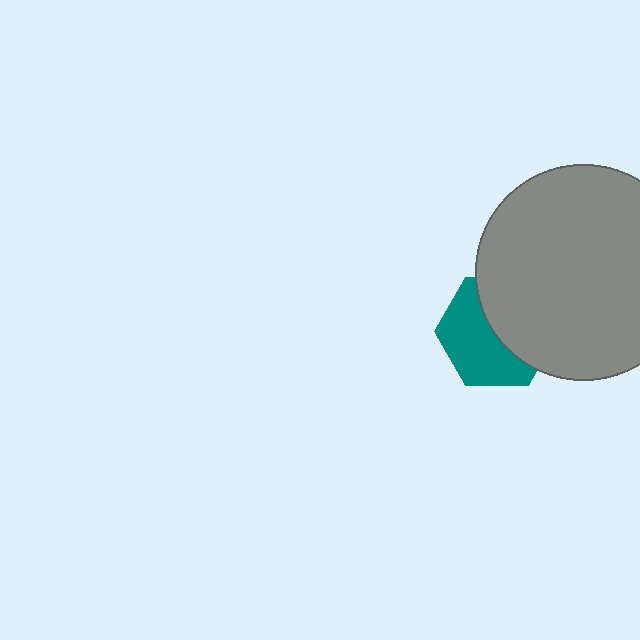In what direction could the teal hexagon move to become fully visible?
The teal hexagon could move left. That would shift it out from behind the gray circle entirely.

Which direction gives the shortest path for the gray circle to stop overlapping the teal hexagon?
Moving right gives the shortest separation.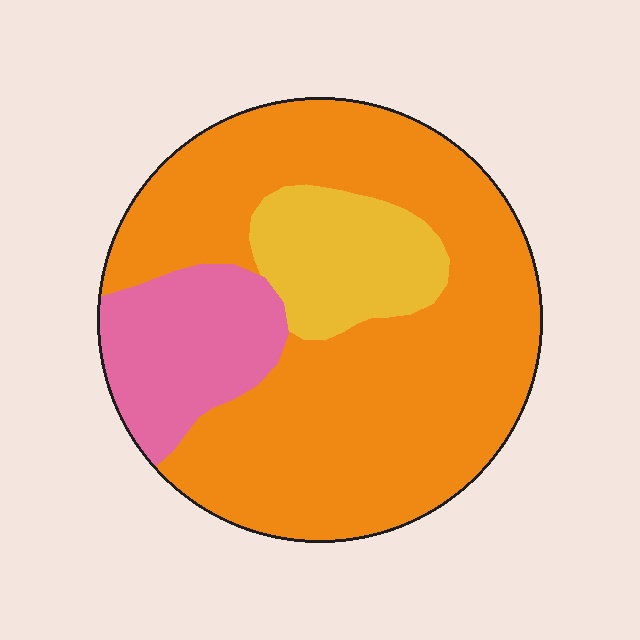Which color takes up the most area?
Orange, at roughly 70%.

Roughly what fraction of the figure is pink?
Pink covers around 15% of the figure.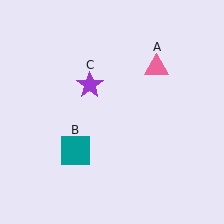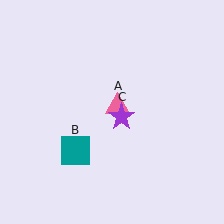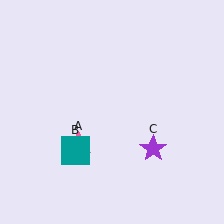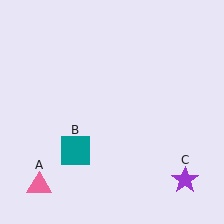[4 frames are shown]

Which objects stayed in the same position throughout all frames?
Teal square (object B) remained stationary.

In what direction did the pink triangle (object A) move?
The pink triangle (object A) moved down and to the left.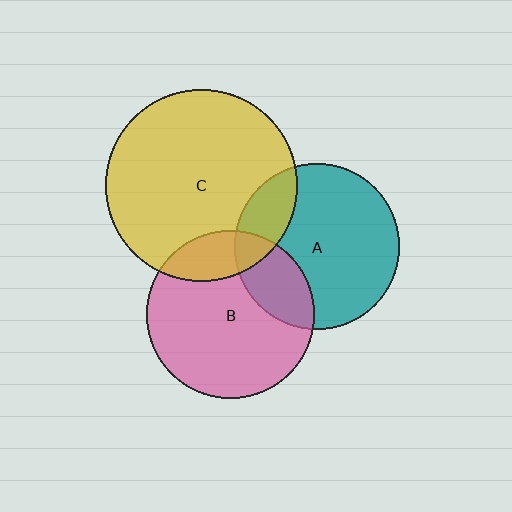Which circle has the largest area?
Circle C (yellow).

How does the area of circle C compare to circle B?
Approximately 1.3 times.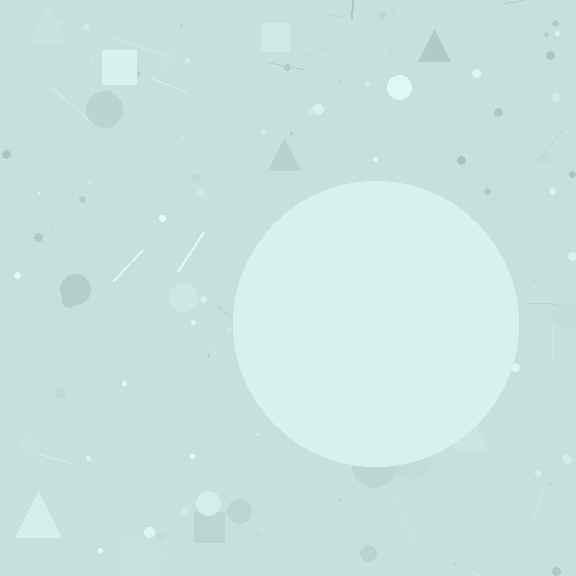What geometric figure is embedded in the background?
A circle is embedded in the background.